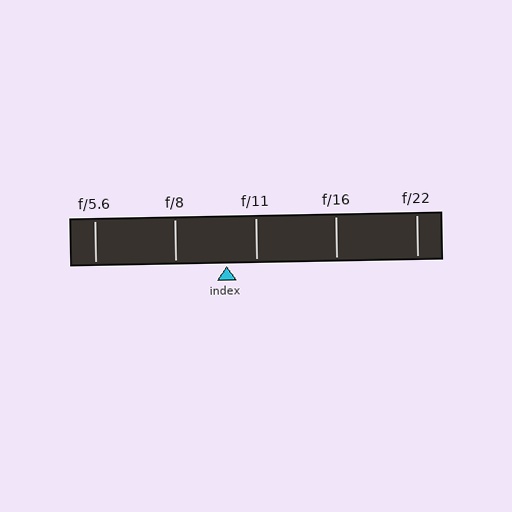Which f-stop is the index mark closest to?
The index mark is closest to f/11.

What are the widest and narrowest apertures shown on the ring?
The widest aperture shown is f/5.6 and the narrowest is f/22.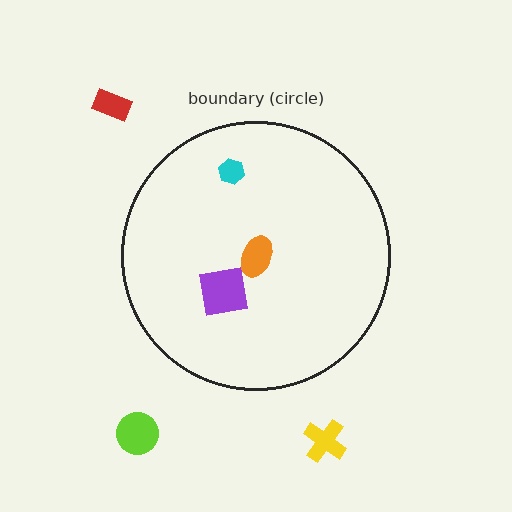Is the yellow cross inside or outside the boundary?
Outside.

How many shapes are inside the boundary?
3 inside, 3 outside.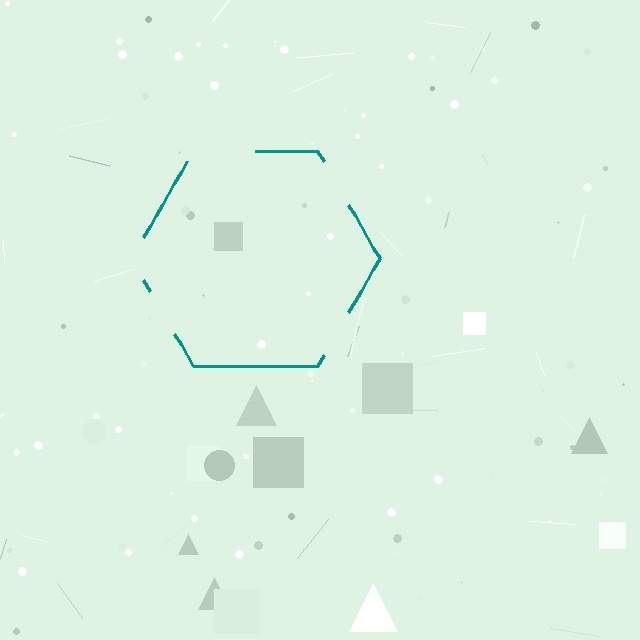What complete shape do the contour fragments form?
The contour fragments form a hexagon.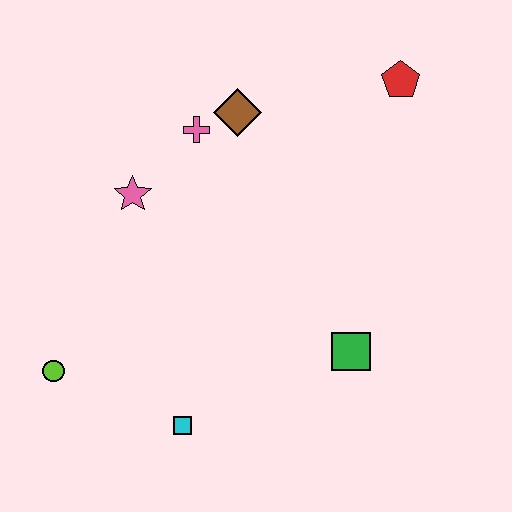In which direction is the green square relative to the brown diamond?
The green square is below the brown diamond.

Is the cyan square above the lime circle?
No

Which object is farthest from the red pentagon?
The lime circle is farthest from the red pentagon.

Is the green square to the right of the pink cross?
Yes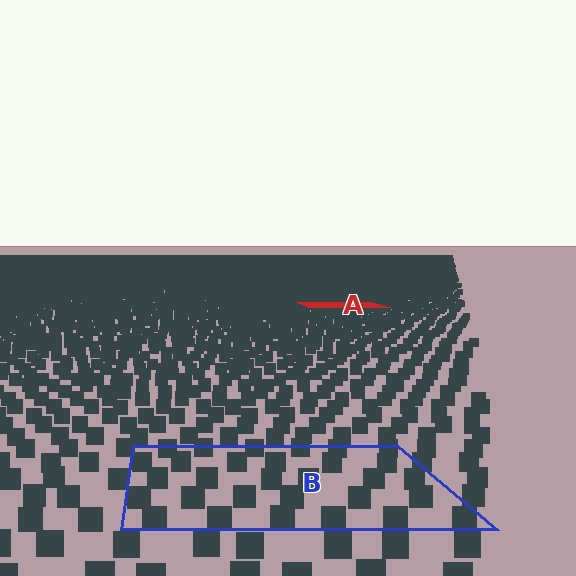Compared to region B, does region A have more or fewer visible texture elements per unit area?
Region A has more texture elements per unit area — they are packed more densely because it is farther away.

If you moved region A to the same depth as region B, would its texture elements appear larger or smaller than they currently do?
They would appear larger. At a closer depth, the same texture elements are projected at a bigger on-screen size.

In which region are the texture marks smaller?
The texture marks are smaller in region A, because it is farther away.